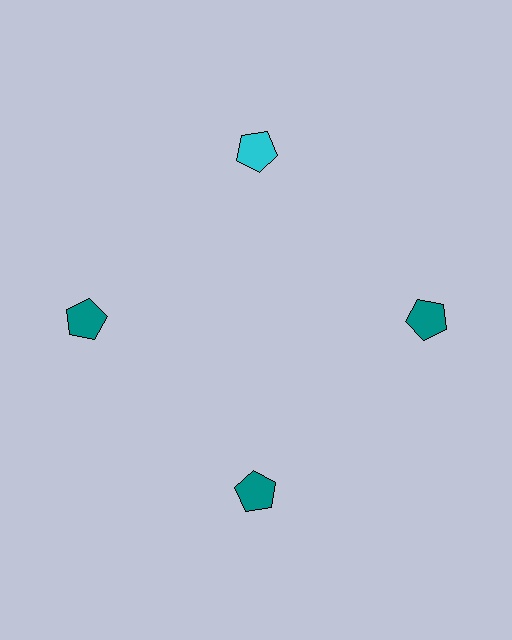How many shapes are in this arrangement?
There are 4 shapes arranged in a ring pattern.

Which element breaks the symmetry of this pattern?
The cyan pentagon at roughly the 12 o'clock position breaks the symmetry. All other shapes are teal pentagons.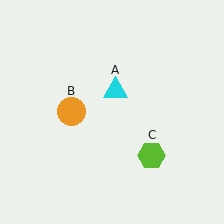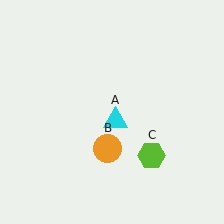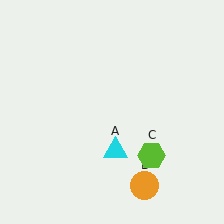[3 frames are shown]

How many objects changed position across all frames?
2 objects changed position: cyan triangle (object A), orange circle (object B).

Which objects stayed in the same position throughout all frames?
Lime hexagon (object C) remained stationary.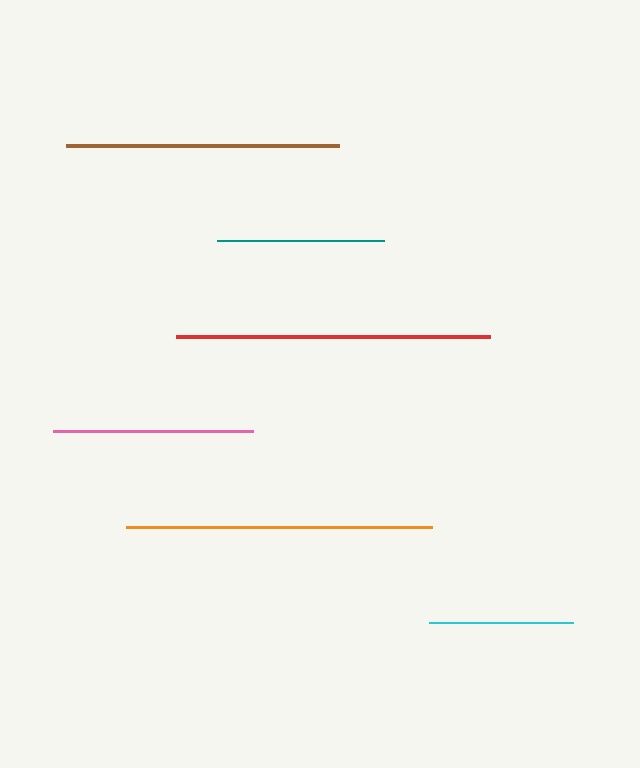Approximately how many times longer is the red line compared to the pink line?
The red line is approximately 1.6 times the length of the pink line.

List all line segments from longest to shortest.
From longest to shortest: red, orange, brown, pink, teal, cyan.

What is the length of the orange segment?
The orange segment is approximately 305 pixels long.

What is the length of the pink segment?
The pink segment is approximately 200 pixels long.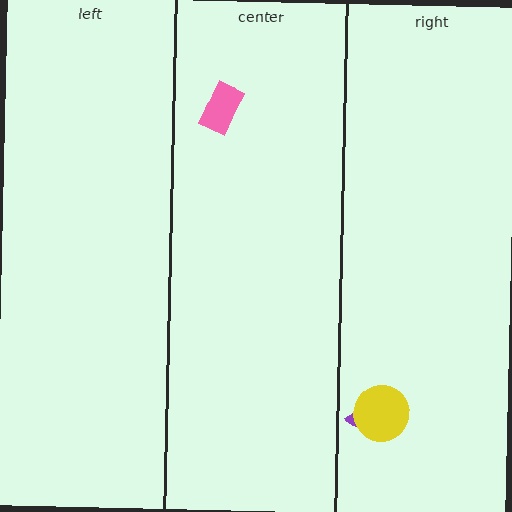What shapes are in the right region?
The purple semicircle, the yellow circle.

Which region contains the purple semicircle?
The right region.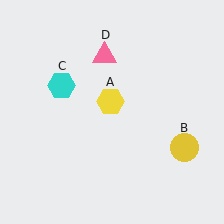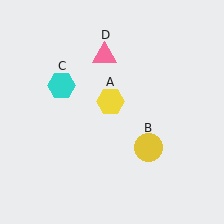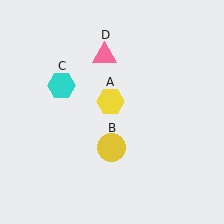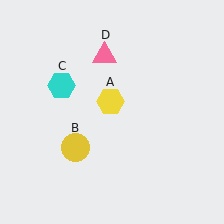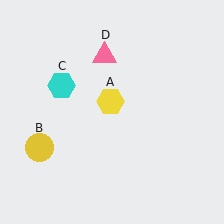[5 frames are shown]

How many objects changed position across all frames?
1 object changed position: yellow circle (object B).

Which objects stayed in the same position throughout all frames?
Yellow hexagon (object A) and cyan hexagon (object C) and pink triangle (object D) remained stationary.